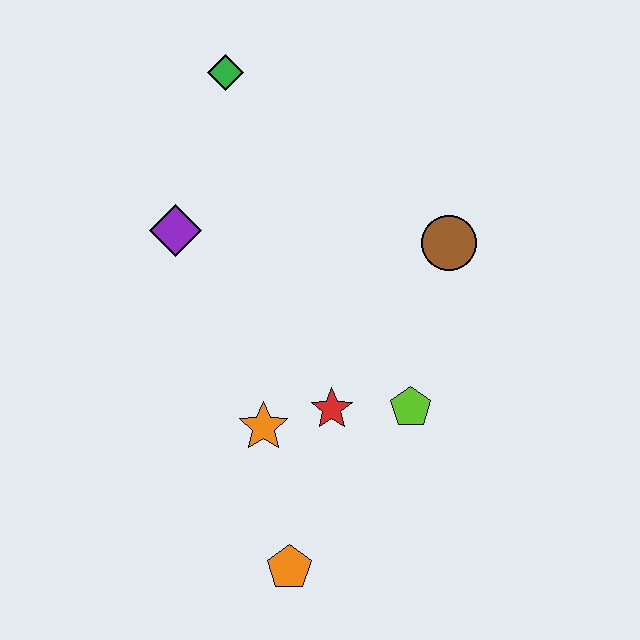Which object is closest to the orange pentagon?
The orange star is closest to the orange pentagon.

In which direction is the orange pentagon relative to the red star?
The orange pentagon is below the red star.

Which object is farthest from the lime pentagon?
The green diamond is farthest from the lime pentagon.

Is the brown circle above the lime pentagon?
Yes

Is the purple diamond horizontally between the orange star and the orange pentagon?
No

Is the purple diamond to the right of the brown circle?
No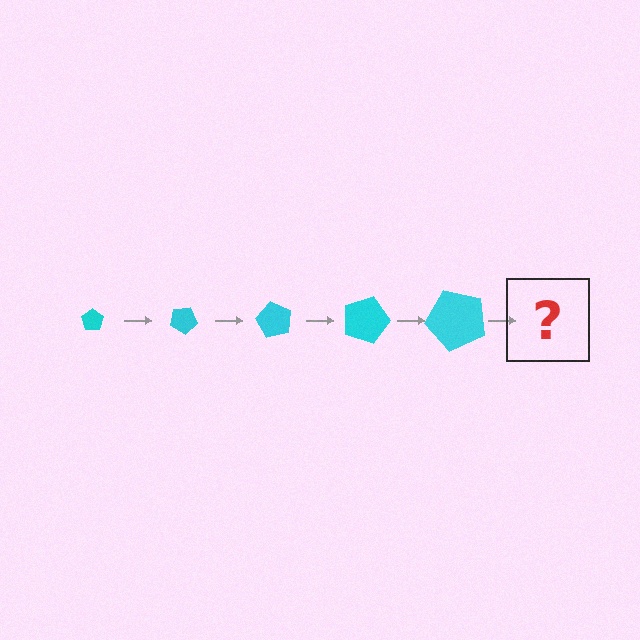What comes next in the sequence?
The next element should be a pentagon, larger than the previous one and rotated 150 degrees from the start.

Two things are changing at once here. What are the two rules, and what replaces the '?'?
The two rules are that the pentagon grows larger each step and it rotates 30 degrees each step. The '?' should be a pentagon, larger than the previous one and rotated 150 degrees from the start.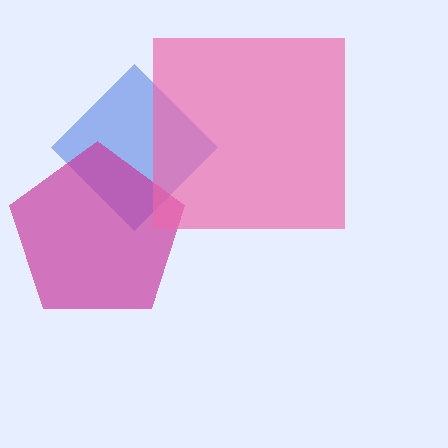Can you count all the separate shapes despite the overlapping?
Yes, there are 3 separate shapes.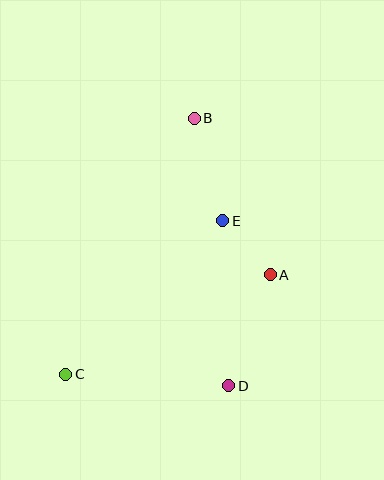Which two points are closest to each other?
Points A and E are closest to each other.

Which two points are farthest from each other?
Points B and C are farthest from each other.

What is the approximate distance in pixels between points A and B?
The distance between A and B is approximately 174 pixels.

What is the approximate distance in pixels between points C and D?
The distance between C and D is approximately 163 pixels.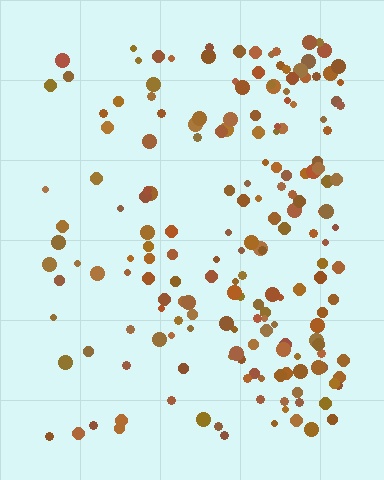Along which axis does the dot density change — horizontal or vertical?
Horizontal.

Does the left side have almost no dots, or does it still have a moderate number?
Still a moderate number, just noticeably fewer than the right.